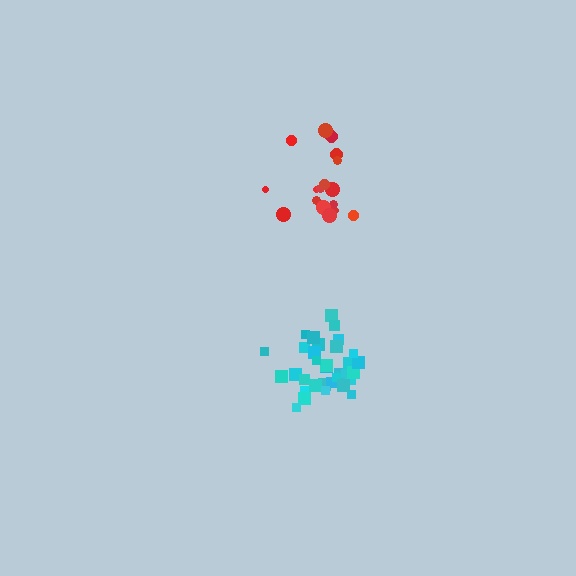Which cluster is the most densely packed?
Cyan.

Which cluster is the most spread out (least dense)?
Red.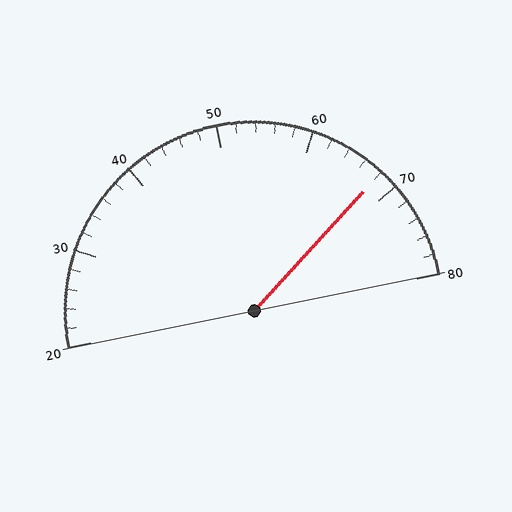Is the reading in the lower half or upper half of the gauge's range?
The reading is in the upper half of the range (20 to 80).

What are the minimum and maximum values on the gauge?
The gauge ranges from 20 to 80.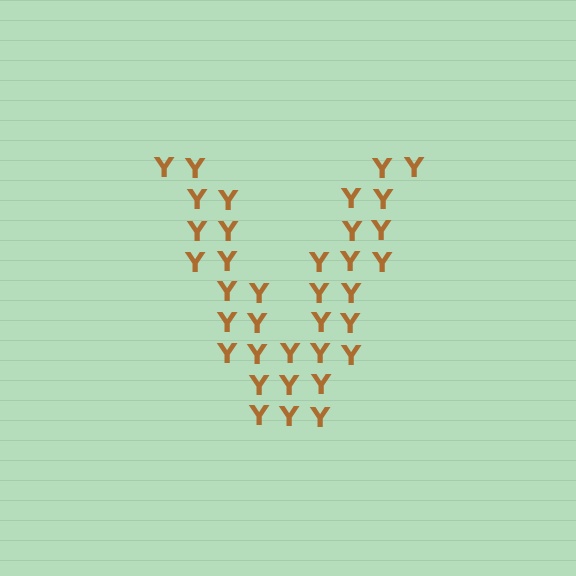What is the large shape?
The large shape is the letter V.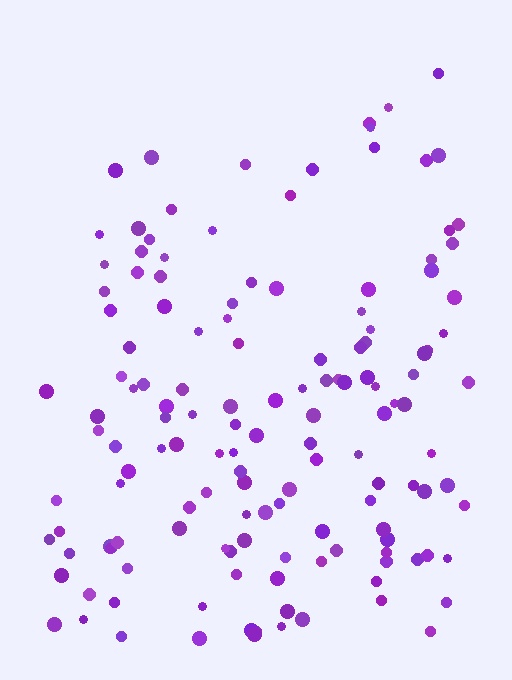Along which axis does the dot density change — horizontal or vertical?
Vertical.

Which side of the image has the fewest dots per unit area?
The top.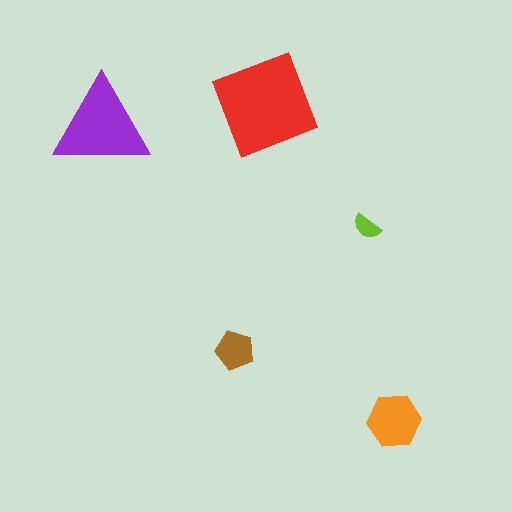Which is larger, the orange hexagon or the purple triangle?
The purple triangle.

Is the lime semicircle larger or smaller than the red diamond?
Smaller.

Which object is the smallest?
The lime semicircle.